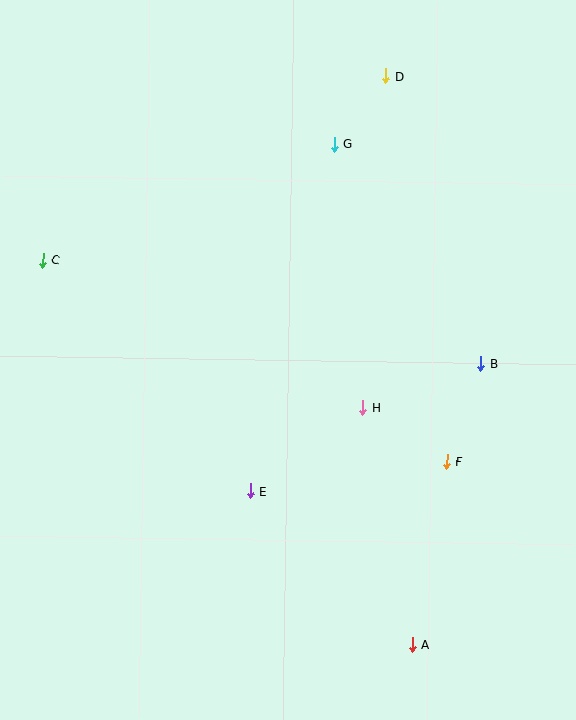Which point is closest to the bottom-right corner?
Point A is closest to the bottom-right corner.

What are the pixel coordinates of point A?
Point A is at (412, 645).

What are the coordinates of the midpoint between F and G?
The midpoint between F and G is at (391, 303).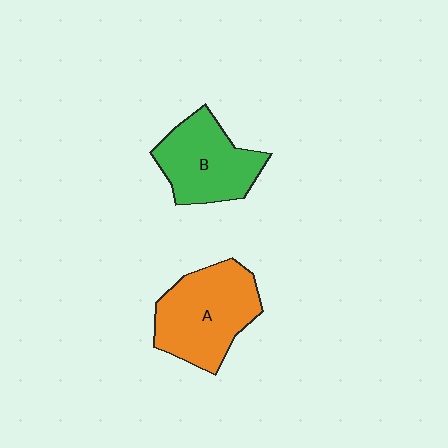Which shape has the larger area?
Shape A (orange).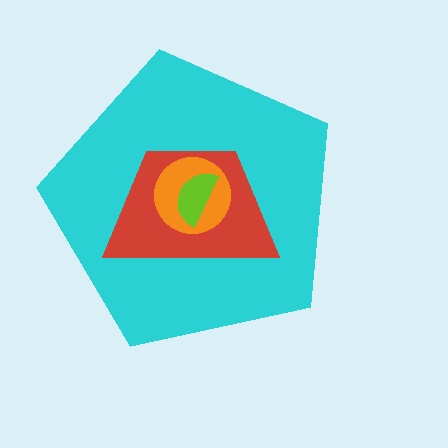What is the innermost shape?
The lime semicircle.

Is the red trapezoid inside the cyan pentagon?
Yes.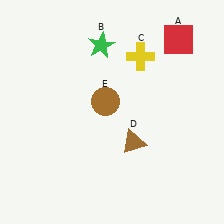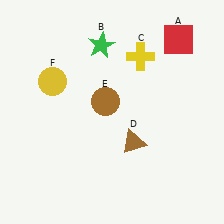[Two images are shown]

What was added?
A yellow circle (F) was added in Image 2.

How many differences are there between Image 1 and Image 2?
There is 1 difference between the two images.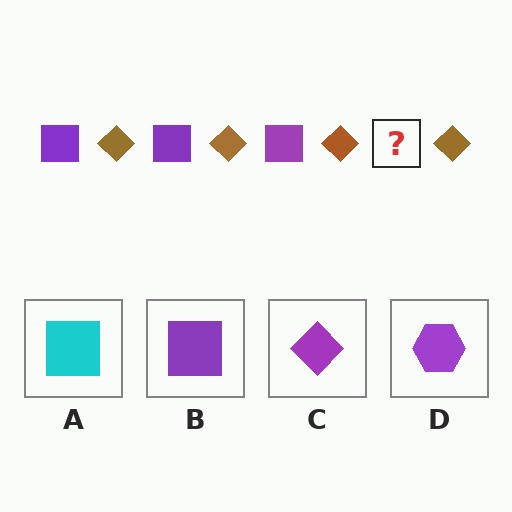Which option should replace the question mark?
Option B.